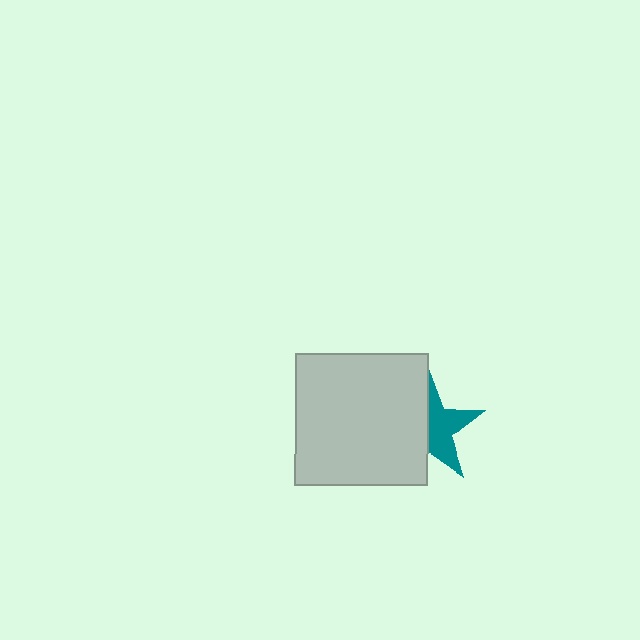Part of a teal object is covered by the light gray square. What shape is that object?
It is a star.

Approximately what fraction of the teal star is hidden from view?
Roughly 51% of the teal star is hidden behind the light gray square.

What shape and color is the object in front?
The object in front is a light gray square.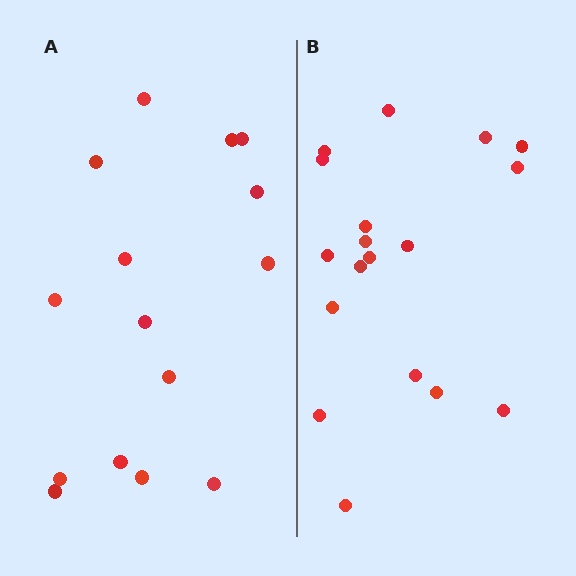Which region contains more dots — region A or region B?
Region B (the right region) has more dots.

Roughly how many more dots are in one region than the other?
Region B has just a few more — roughly 2 or 3 more dots than region A.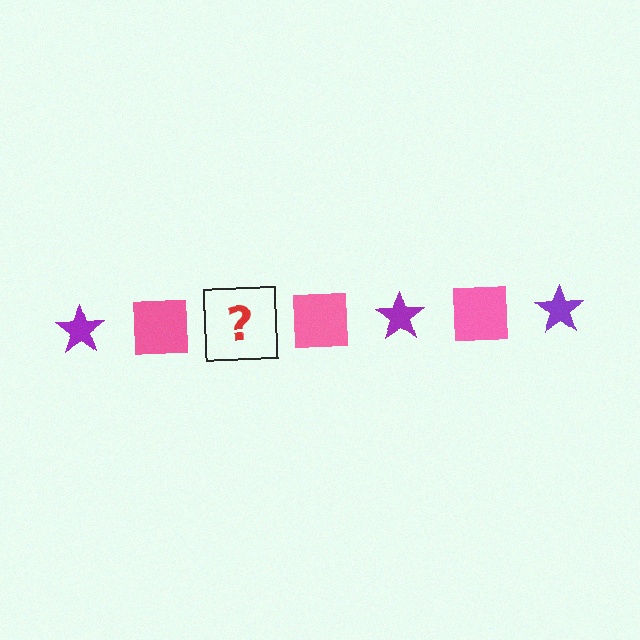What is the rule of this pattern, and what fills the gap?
The rule is that the pattern alternates between purple star and pink square. The gap should be filled with a purple star.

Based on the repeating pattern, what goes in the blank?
The blank should be a purple star.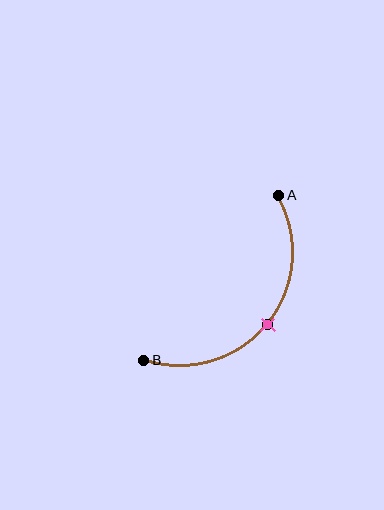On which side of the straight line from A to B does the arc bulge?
The arc bulges below and to the right of the straight line connecting A and B.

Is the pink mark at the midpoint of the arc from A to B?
Yes. The pink mark lies on the arc at equal arc-length from both A and B — it is the arc midpoint.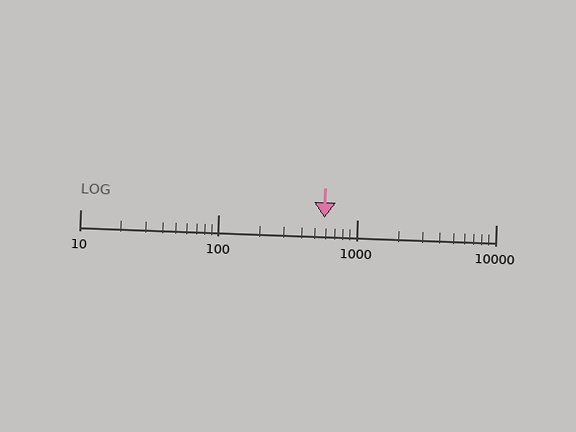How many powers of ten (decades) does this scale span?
The scale spans 3 decades, from 10 to 10000.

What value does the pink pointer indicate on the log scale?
The pointer indicates approximately 580.